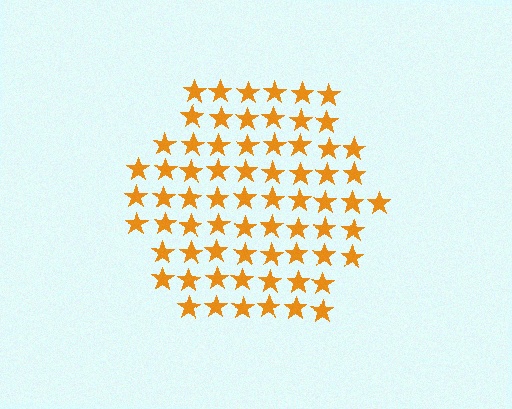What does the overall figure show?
The overall figure shows a hexagon.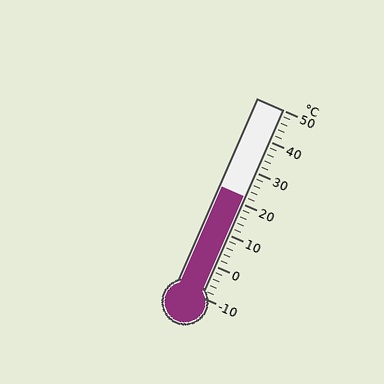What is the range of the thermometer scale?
The thermometer scale ranges from -10°C to 50°C.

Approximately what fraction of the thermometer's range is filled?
The thermometer is filled to approximately 55% of its range.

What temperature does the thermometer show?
The thermometer shows approximately 22°C.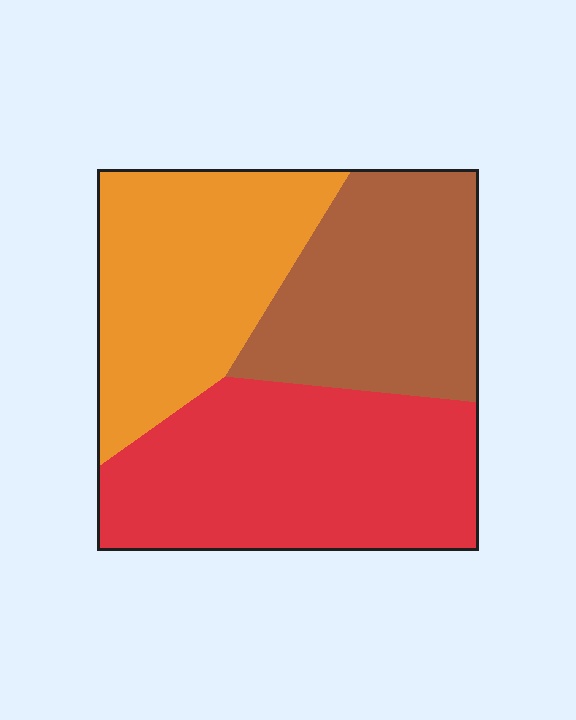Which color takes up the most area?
Red, at roughly 40%.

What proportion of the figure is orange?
Orange covers 31% of the figure.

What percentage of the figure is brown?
Brown covers 29% of the figure.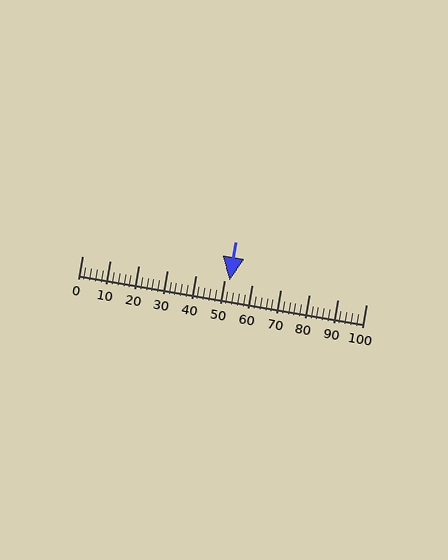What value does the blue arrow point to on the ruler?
The blue arrow points to approximately 52.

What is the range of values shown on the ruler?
The ruler shows values from 0 to 100.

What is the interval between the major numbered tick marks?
The major tick marks are spaced 10 units apart.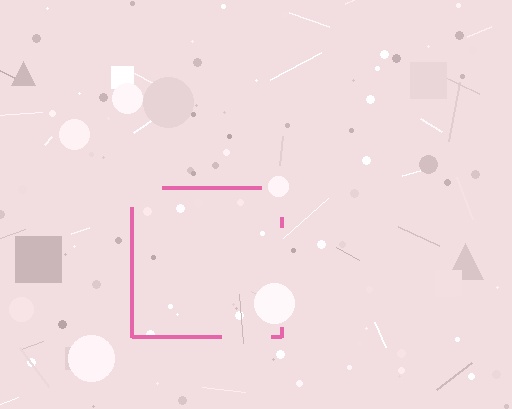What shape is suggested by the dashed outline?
The dashed outline suggests a square.